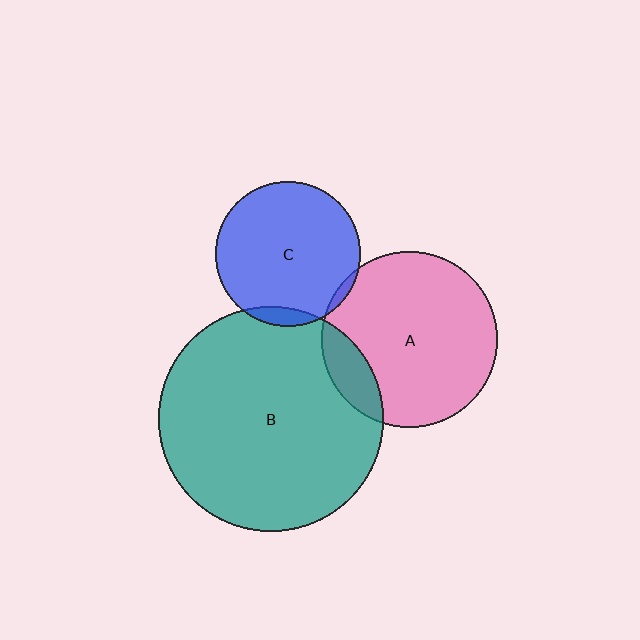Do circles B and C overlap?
Yes.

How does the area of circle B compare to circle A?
Approximately 1.6 times.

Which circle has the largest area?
Circle B (teal).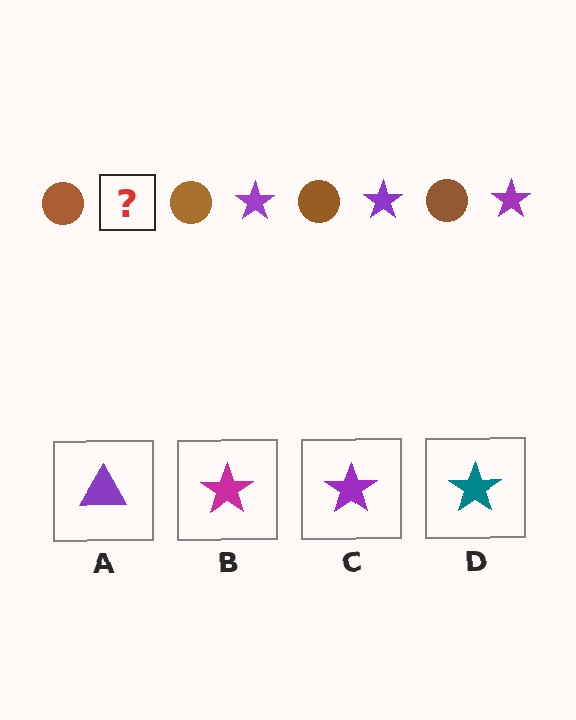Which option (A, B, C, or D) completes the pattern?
C.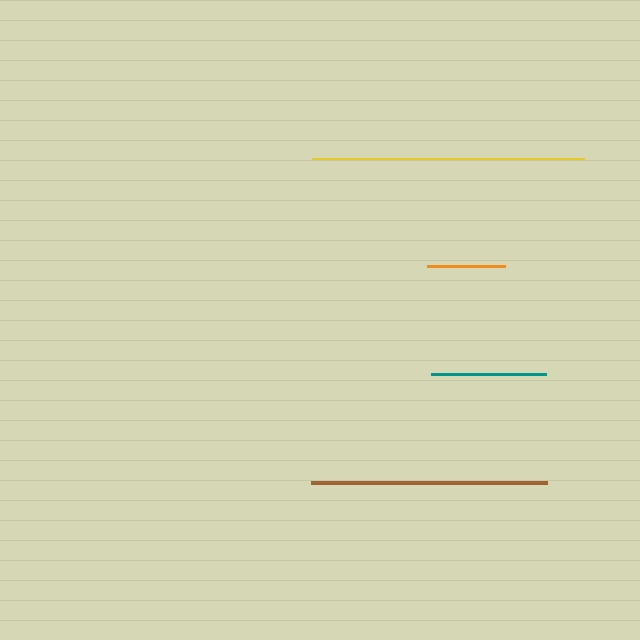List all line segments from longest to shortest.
From longest to shortest: yellow, brown, teal, orange.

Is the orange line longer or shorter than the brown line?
The brown line is longer than the orange line.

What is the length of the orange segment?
The orange segment is approximately 79 pixels long.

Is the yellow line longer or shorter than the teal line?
The yellow line is longer than the teal line.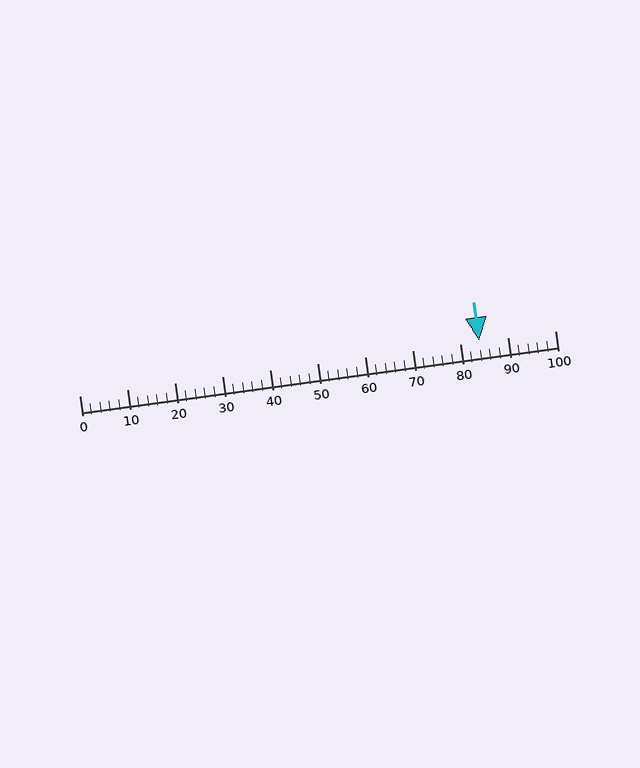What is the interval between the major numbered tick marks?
The major tick marks are spaced 10 units apart.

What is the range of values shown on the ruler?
The ruler shows values from 0 to 100.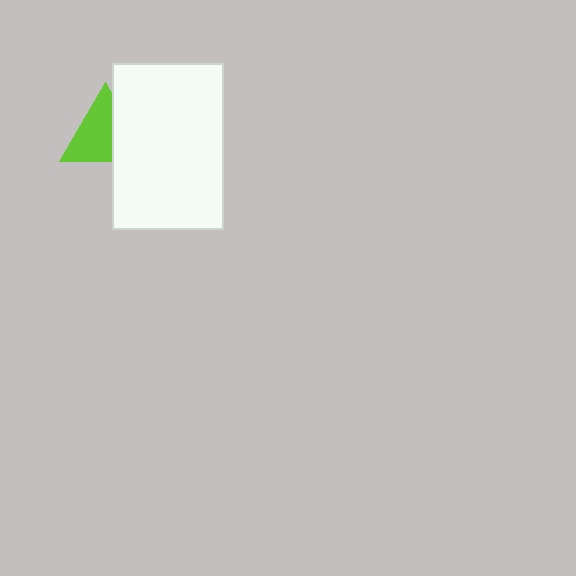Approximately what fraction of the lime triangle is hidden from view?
Roughly 37% of the lime triangle is hidden behind the white rectangle.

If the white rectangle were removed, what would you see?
You would see the complete lime triangle.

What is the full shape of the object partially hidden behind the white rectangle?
The partially hidden object is a lime triangle.